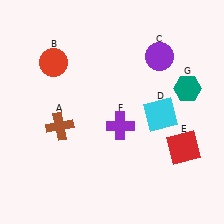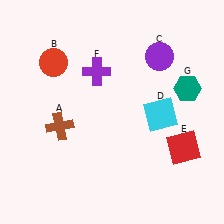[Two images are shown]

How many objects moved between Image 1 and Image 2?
1 object moved between the two images.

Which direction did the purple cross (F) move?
The purple cross (F) moved up.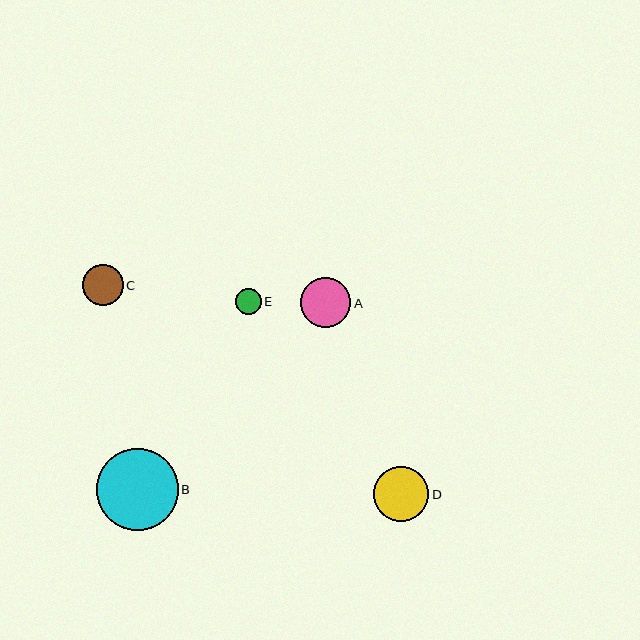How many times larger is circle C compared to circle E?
Circle C is approximately 1.6 times the size of circle E.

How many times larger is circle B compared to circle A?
Circle B is approximately 1.6 times the size of circle A.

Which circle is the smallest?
Circle E is the smallest with a size of approximately 26 pixels.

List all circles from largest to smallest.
From largest to smallest: B, D, A, C, E.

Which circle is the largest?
Circle B is the largest with a size of approximately 82 pixels.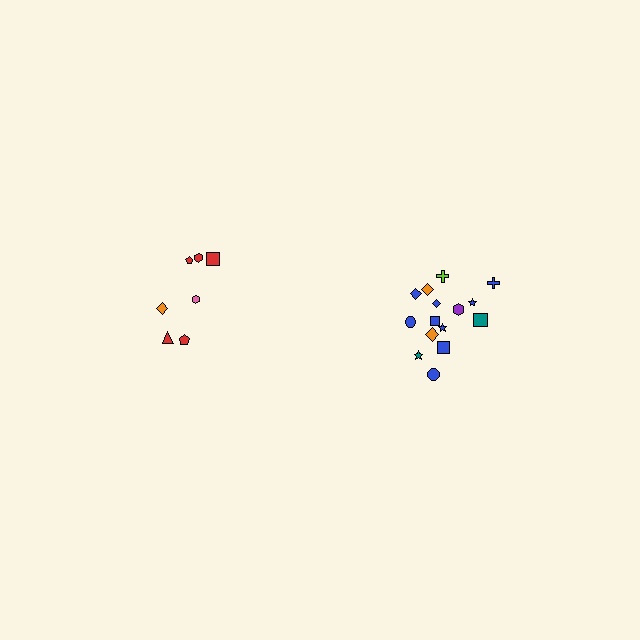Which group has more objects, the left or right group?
The right group.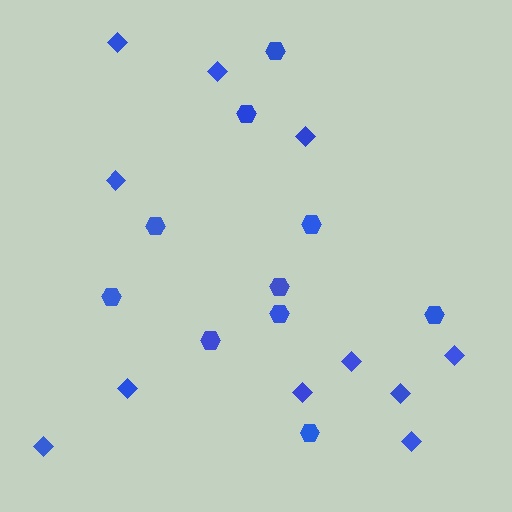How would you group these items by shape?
There are 2 groups: one group of diamonds (11) and one group of hexagons (10).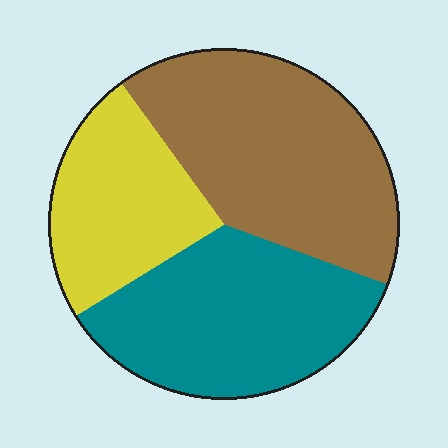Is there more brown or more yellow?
Brown.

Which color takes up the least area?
Yellow, at roughly 25%.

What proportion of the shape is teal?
Teal takes up about one third (1/3) of the shape.